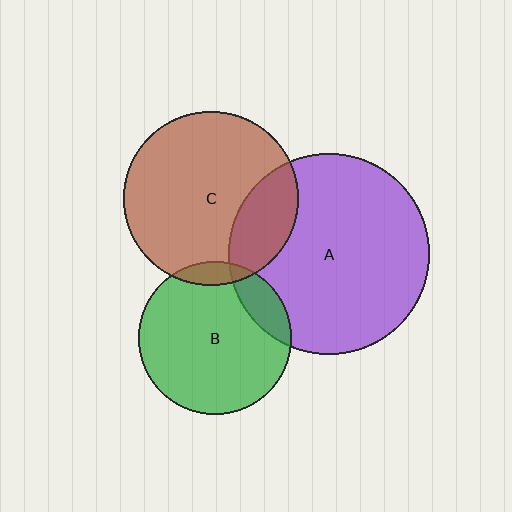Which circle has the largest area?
Circle A (purple).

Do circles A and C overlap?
Yes.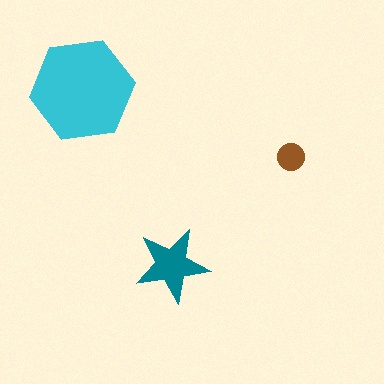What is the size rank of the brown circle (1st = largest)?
3rd.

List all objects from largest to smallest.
The cyan hexagon, the teal star, the brown circle.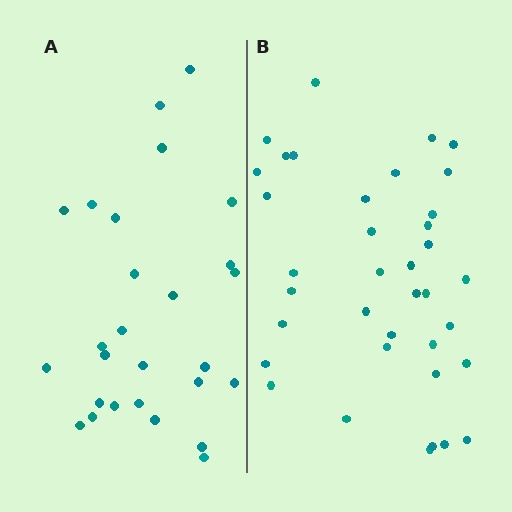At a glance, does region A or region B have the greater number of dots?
Region B (the right region) has more dots.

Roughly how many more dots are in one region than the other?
Region B has roughly 10 or so more dots than region A.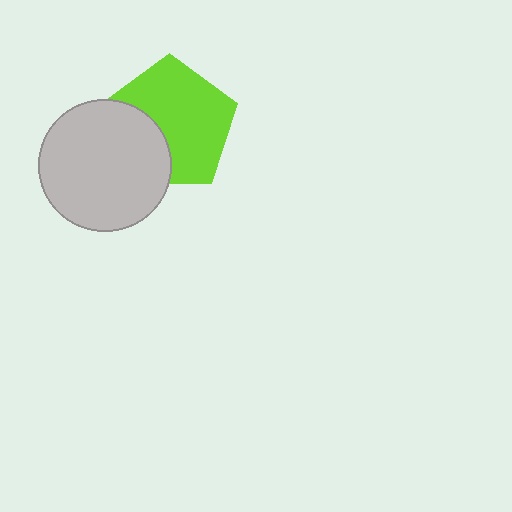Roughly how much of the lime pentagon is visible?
Most of it is visible (roughly 68%).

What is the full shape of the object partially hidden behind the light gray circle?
The partially hidden object is a lime pentagon.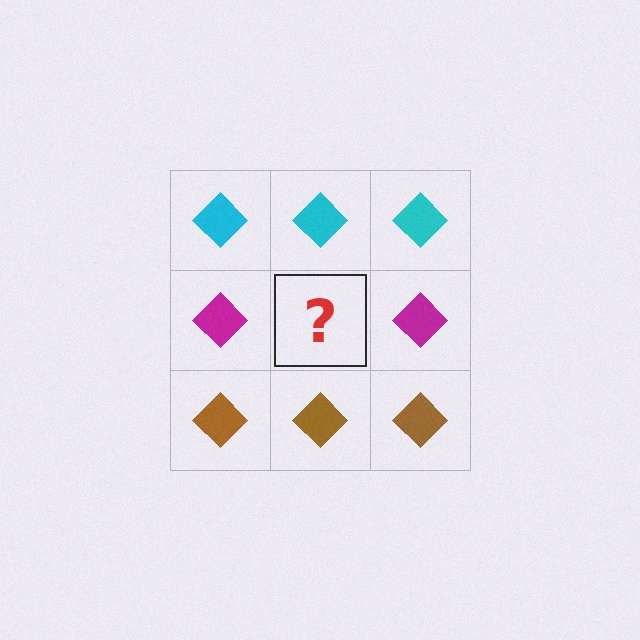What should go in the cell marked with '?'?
The missing cell should contain a magenta diamond.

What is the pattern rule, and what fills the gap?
The rule is that each row has a consistent color. The gap should be filled with a magenta diamond.